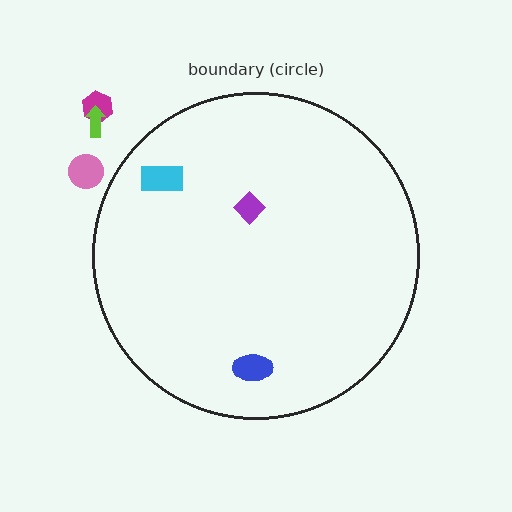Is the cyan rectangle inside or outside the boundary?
Inside.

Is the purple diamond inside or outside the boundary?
Inside.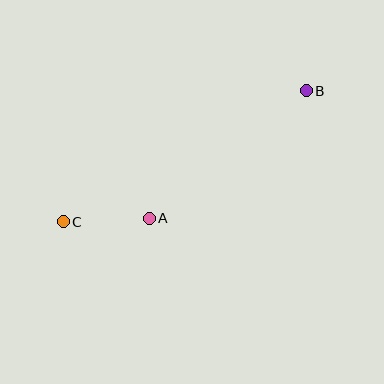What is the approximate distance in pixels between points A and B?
The distance between A and B is approximately 202 pixels.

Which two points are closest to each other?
Points A and C are closest to each other.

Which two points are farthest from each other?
Points B and C are farthest from each other.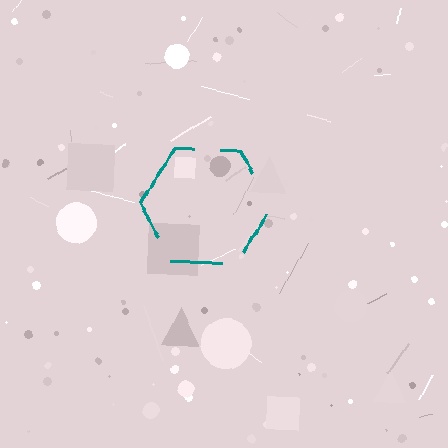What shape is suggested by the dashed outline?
The dashed outline suggests a hexagon.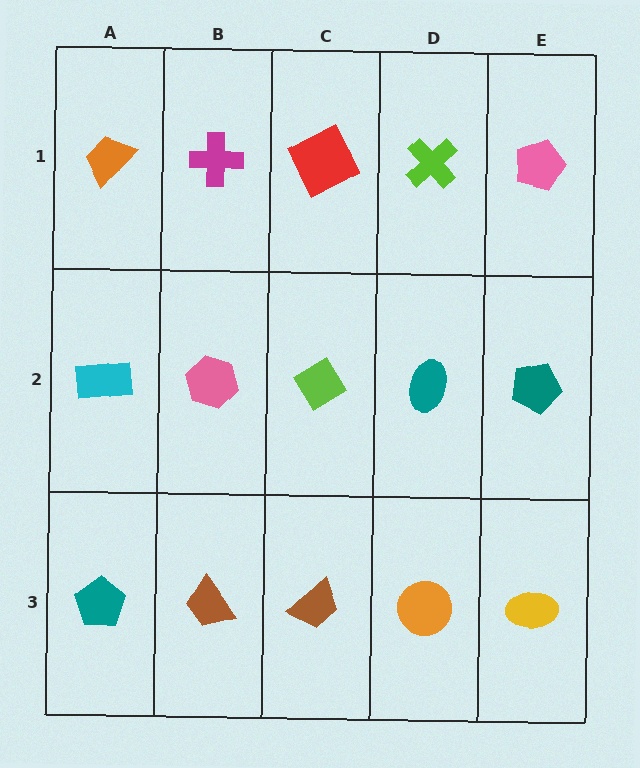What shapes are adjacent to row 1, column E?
A teal pentagon (row 2, column E), a lime cross (row 1, column D).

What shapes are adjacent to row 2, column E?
A pink pentagon (row 1, column E), a yellow ellipse (row 3, column E), a teal ellipse (row 2, column D).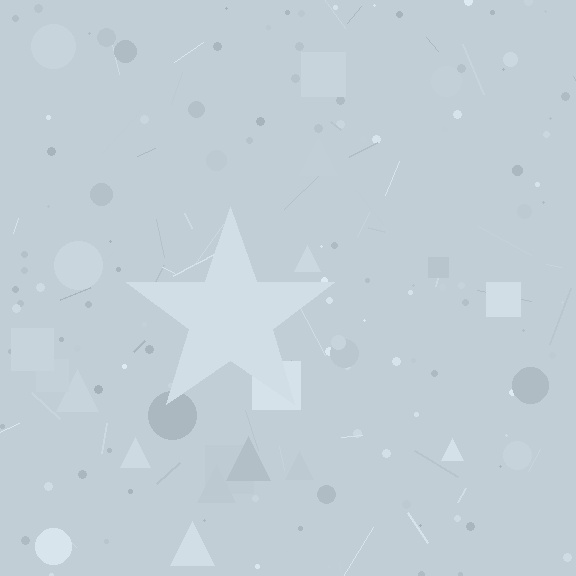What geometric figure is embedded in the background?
A star is embedded in the background.